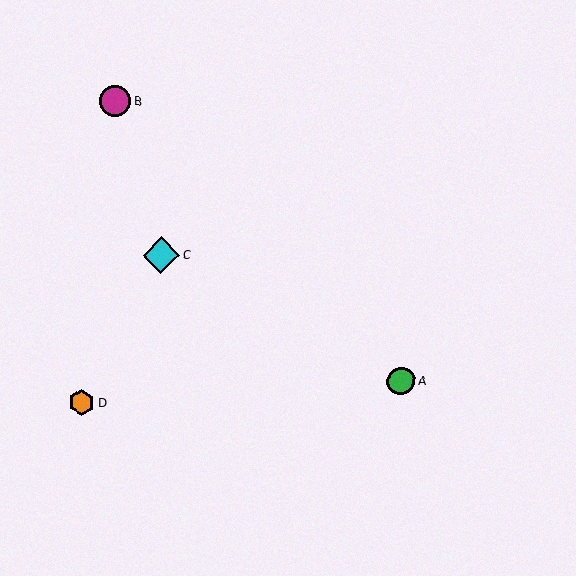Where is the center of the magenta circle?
The center of the magenta circle is at (115, 101).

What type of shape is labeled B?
Shape B is a magenta circle.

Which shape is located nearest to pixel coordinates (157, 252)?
The cyan diamond (labeled C) at (161, 255) is nearest to that location.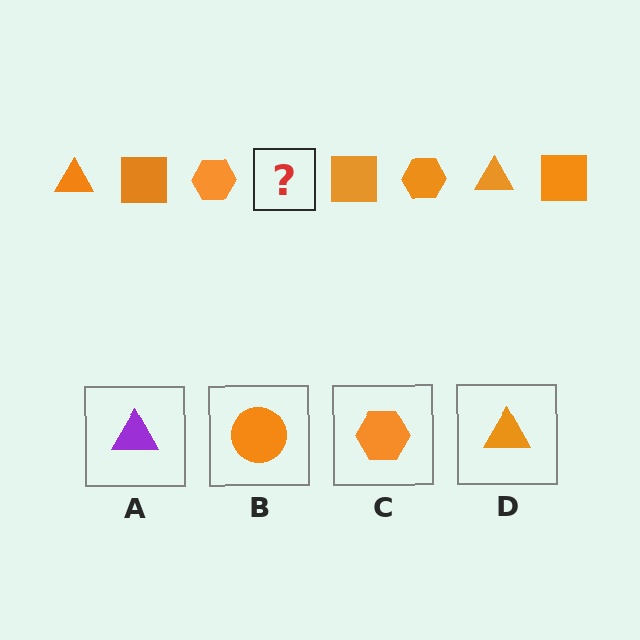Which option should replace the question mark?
Option D.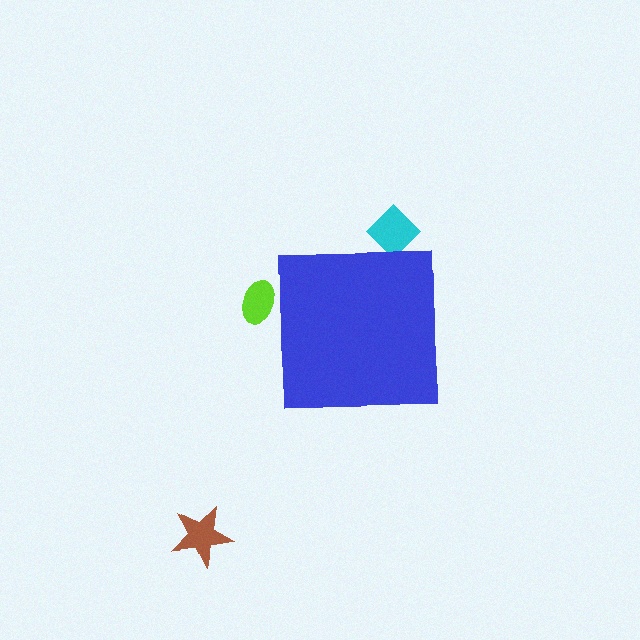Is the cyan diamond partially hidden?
Yes, the cyan diamond is partially hidden behind the blue square.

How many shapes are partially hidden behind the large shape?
3 shapes are partially hidden.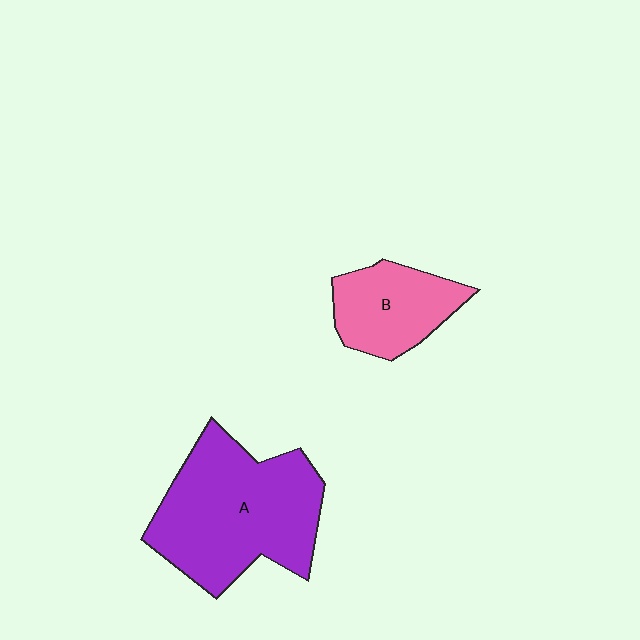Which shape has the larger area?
Shape A (purple).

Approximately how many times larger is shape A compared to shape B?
Approximately 2.1 times.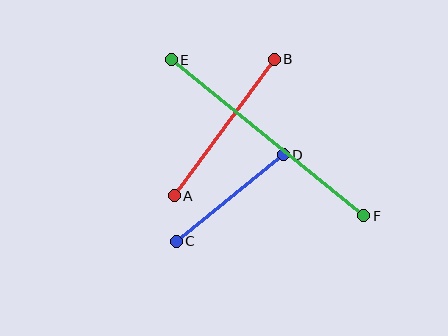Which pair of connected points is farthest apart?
Points E and F are farthest apart.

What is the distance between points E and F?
The distance is approximately 248 pixels.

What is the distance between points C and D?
The distance is approximately 137 pixels.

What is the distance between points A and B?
The distance is approximately 169 pixels.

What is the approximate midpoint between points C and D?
The midpoint is at approximately (230, 198) pixels.